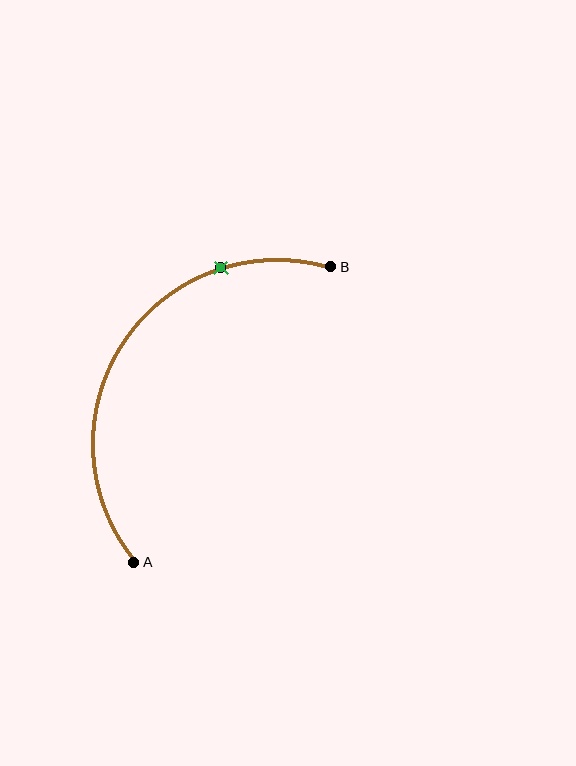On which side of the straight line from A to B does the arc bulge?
The arc bulges above and to the left of the straight line connecting A and B.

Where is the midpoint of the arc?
The arc midpoint is the point on the curve farthest from the straight line joining A and B. It sits above and to the left of that line.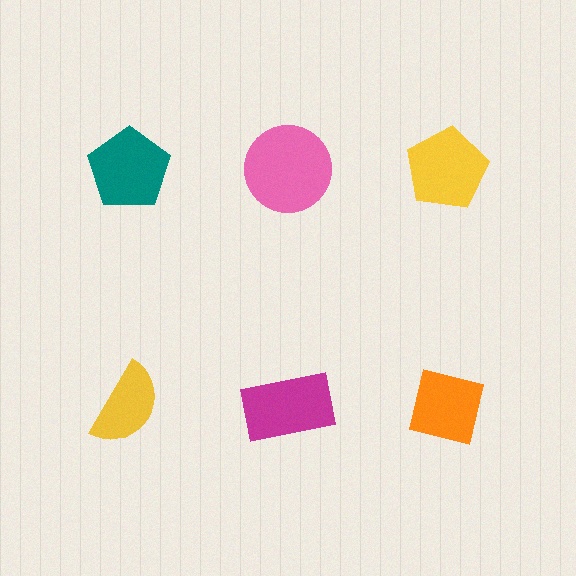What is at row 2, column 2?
A magenta rectangle.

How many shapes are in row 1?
3 shapes.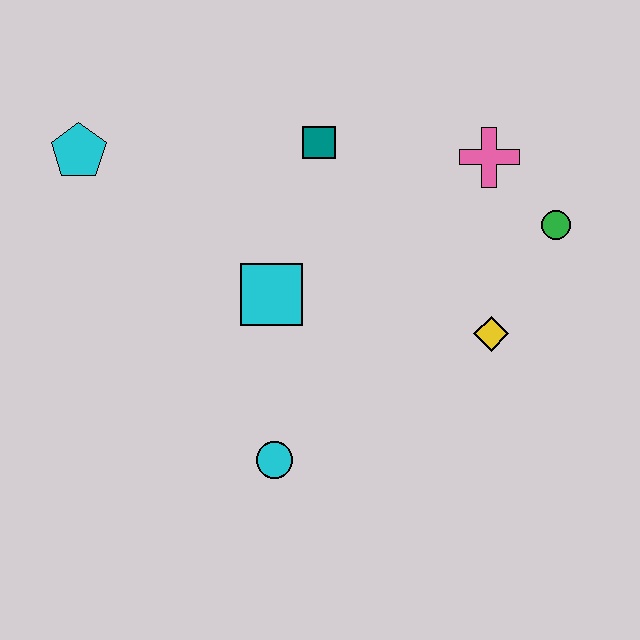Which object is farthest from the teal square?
The cyan circle is farthest from the teal square.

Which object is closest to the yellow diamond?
The green circle is closest to the yellow diamond.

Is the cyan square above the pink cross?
No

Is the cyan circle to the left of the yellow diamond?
Yes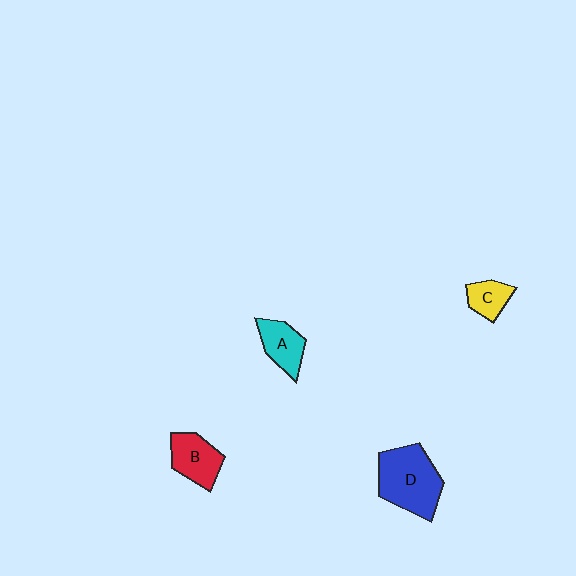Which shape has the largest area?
Shape D (blue).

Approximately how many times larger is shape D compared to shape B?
Approximately 1.6 times.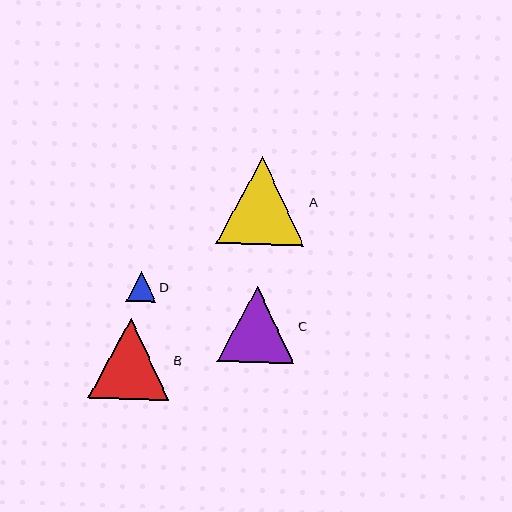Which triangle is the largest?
Triangle A is the largest with a size of approximately 89 pixels.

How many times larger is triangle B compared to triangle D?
Triangle B is approximately 2.7 times the size of triangle D.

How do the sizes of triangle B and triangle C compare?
Triangle B and triangle C are approximately the same size.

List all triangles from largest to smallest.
From largest to smallest: A, B, C, D.